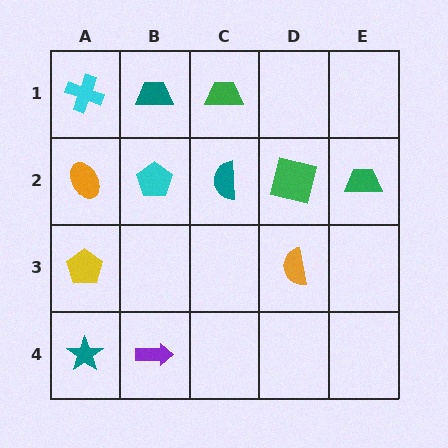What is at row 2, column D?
A green square.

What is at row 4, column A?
A teal star.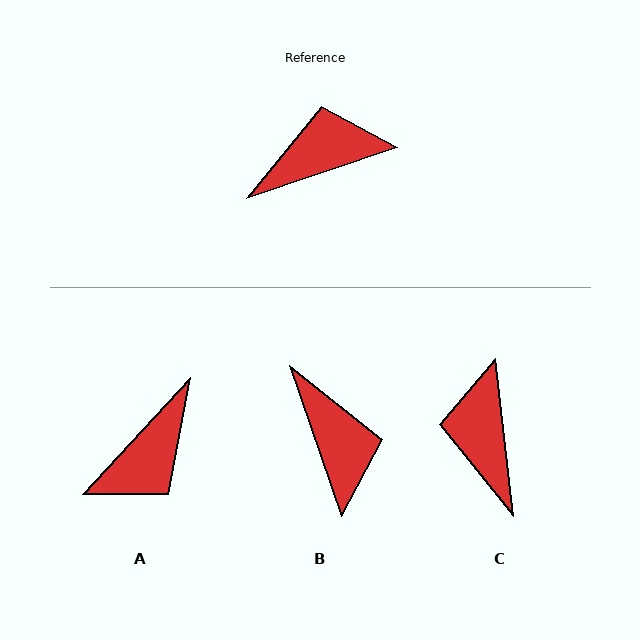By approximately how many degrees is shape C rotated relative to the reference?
Approximately 78 degrees counter-clockwise.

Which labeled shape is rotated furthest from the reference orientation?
A, about 151 degrees away.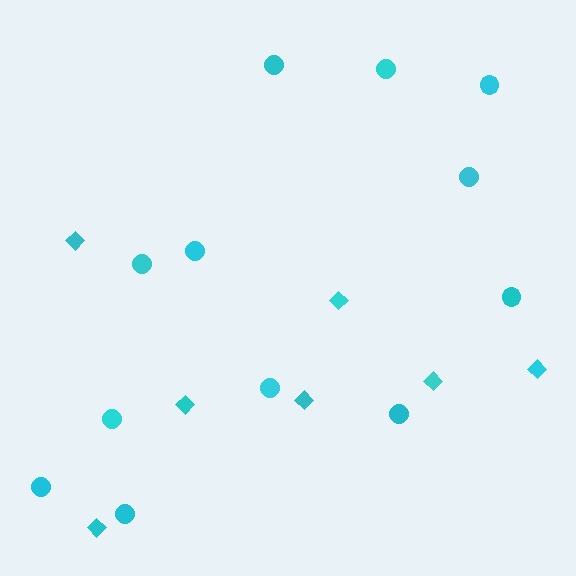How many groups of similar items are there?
There are 2 groups: one group of circles (12) and one group of diamonds (7).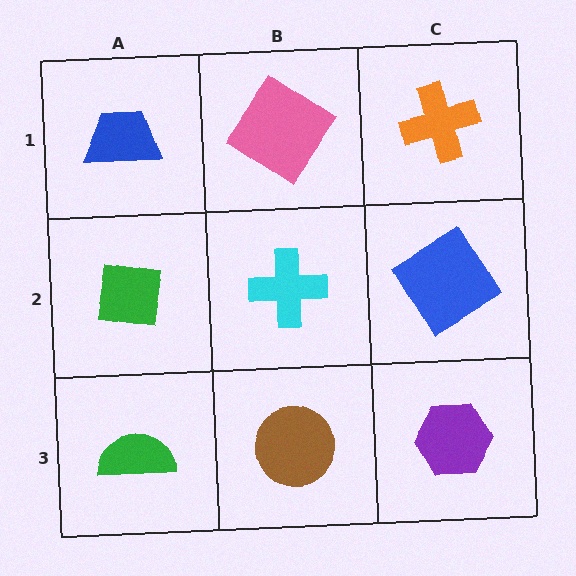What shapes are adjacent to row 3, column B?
A cyan cross (row 2, column B), a green semicircle (row 3, column A), a purple hexagon (row 3, column C).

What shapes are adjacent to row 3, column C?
A blue diamond (row 2, column C), a brown circle (row 3, column B).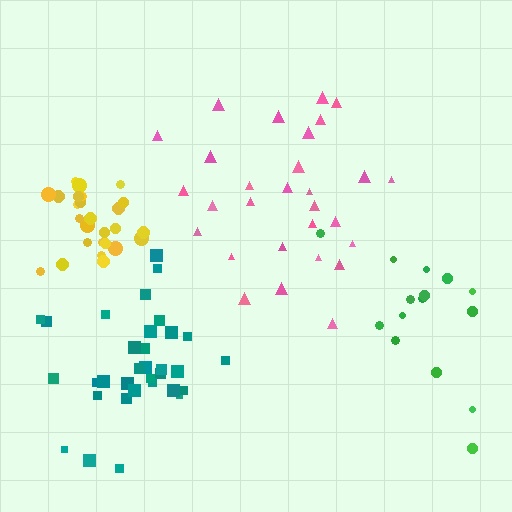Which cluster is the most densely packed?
Yellow.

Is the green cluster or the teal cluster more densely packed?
Teal.